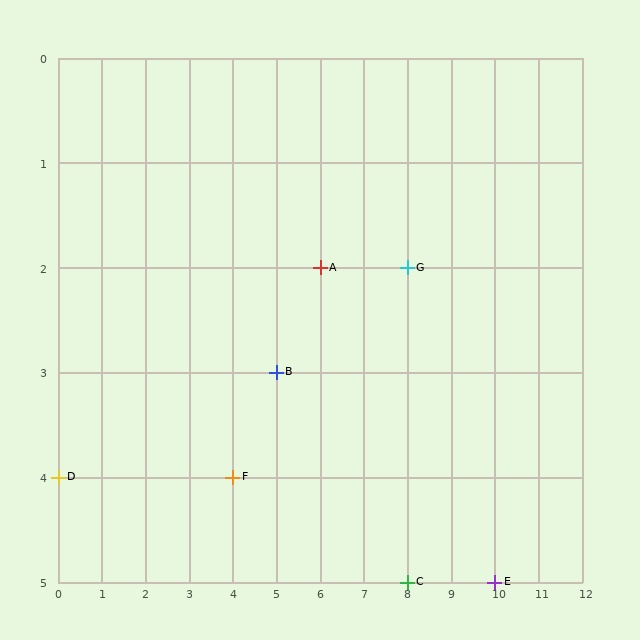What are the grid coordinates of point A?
Point A is at grid coordinates (6, 2).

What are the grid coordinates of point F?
Point F is at grid coordinates (4, 4).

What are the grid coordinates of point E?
Point E is at grid coordinates (10, 5).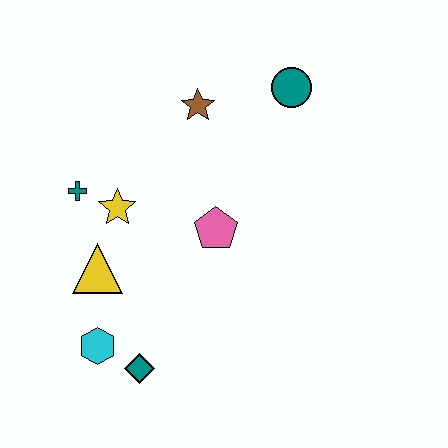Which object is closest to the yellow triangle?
The yellow star is closest to the yellow triangle.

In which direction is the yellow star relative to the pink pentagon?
The yellow star is to the left of the pink pentagon.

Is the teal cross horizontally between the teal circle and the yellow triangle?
No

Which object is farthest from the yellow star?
The teal circle is farthest from the yellow star.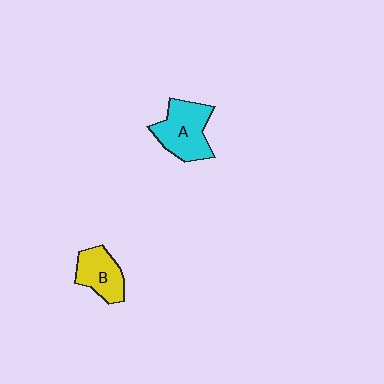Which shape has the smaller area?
Shape B (yellow).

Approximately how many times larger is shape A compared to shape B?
Approximately 1.3 times.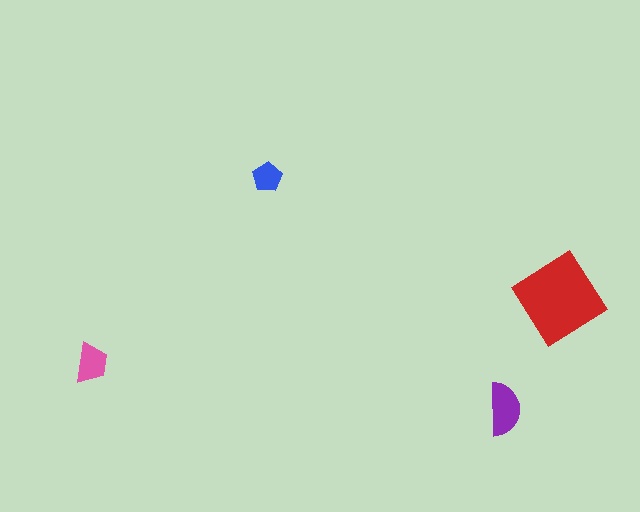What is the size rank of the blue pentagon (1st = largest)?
4th.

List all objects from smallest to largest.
The blue pentagon, the pink trapezoid, the purple semicircle, the red diamond.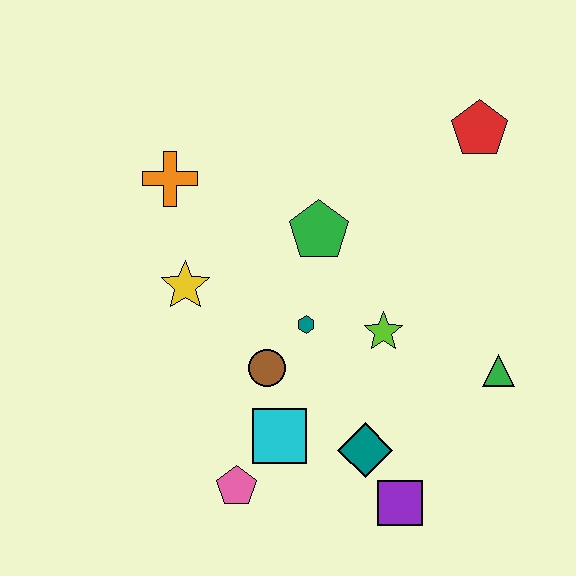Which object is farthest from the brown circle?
The red pentagon is farthest from the brown circle.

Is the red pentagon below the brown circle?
No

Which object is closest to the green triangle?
The lime star is closest to the green triangle.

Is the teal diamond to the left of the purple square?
Yes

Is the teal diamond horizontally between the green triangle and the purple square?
No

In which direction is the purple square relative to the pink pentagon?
The purple square is to the right of the pink pentagon.